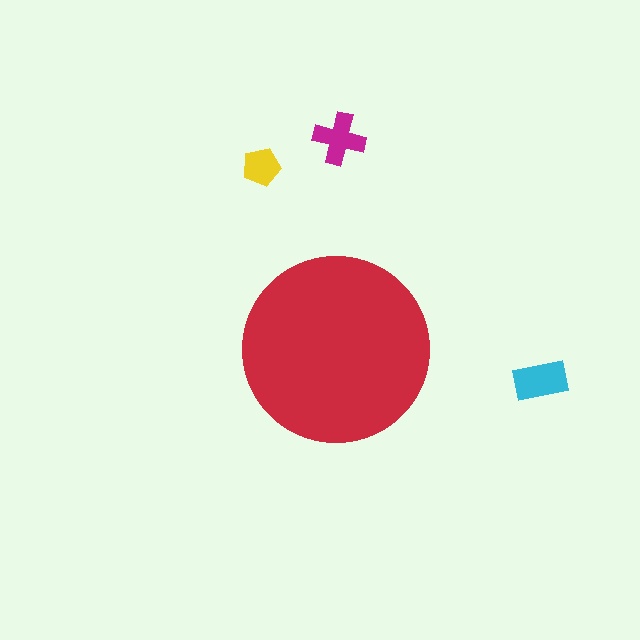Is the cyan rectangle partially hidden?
No, the cyan rectangle is fully visible.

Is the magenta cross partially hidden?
No, the magenta cross is fully visible.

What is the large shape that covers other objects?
A red circle.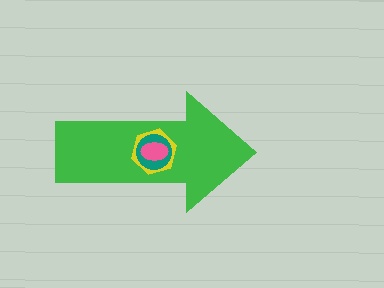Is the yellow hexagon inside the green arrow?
Yes.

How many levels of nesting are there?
4.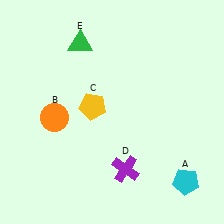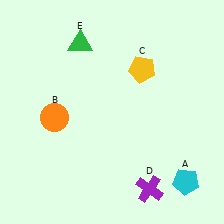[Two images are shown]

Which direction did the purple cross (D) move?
The purple cross (D) moved right.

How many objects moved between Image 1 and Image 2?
2 objects moved between the two images.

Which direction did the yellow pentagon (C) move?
The yellow pentagon (C) moved right.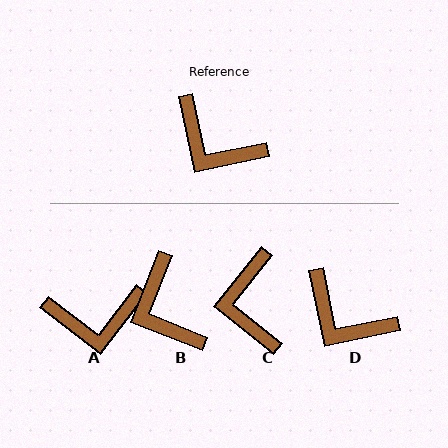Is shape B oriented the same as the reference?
No, it is off by about 33 degrees.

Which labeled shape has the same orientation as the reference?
D.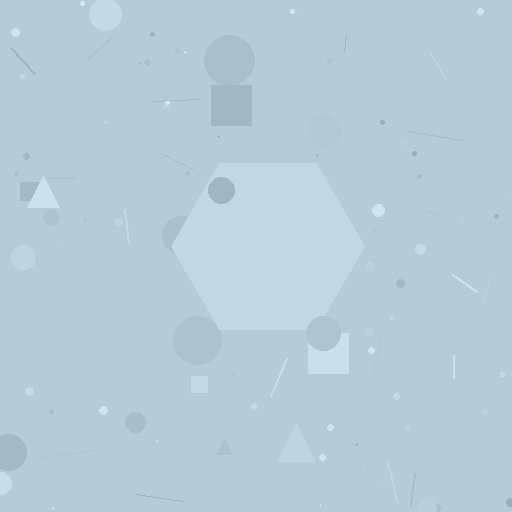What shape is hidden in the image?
A hexagon is hidden in the image.